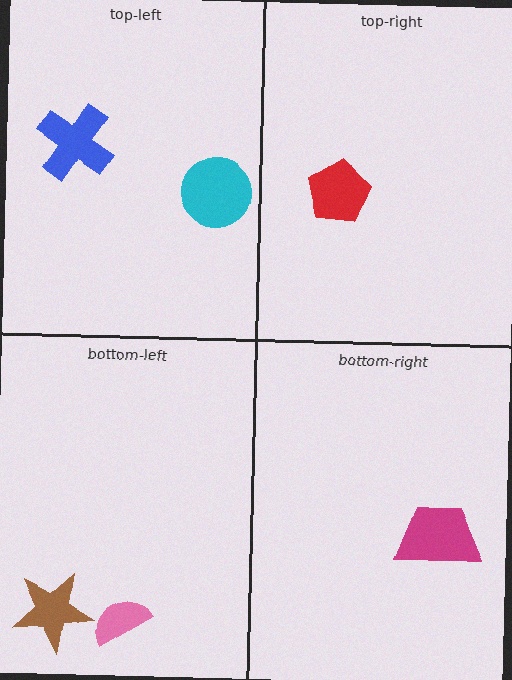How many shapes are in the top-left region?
2.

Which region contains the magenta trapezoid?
The bottom-right region.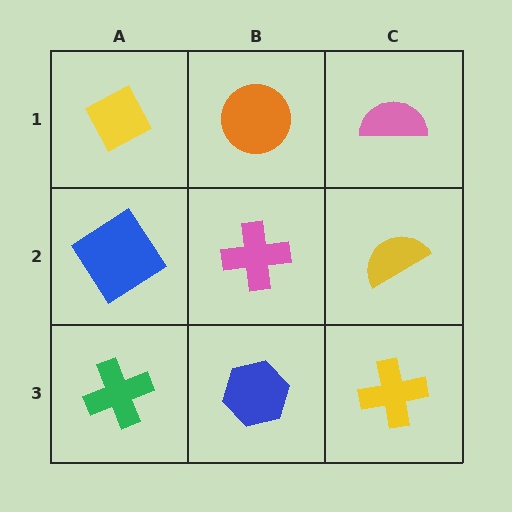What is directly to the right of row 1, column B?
A pink semicircle.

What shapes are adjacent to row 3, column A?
A blue diamond (row 2, column A), a blue hexagon (row 3, column B).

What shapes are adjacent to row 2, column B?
An orange circle (row 1, column B), a blue hexagon (row 3, column B), a blue diamond (row 2, column A), a yellow semicircle (row 2, column C).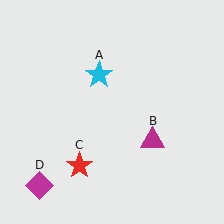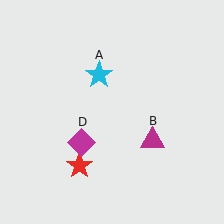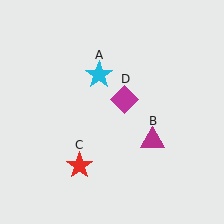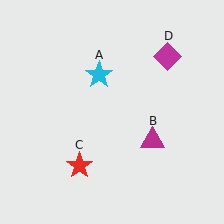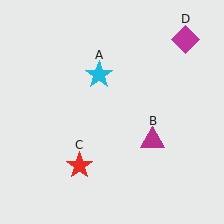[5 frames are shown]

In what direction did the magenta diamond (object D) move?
The magenta diamond (object D) moved up and to the right.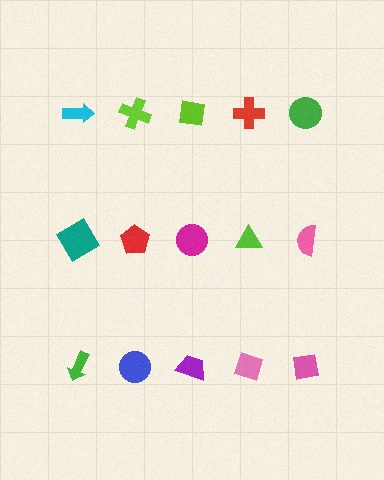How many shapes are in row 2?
5 shapes.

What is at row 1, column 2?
A lime cross.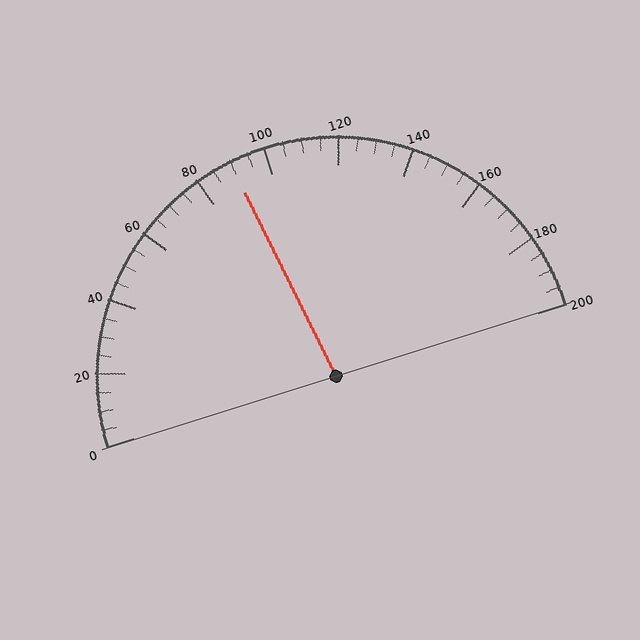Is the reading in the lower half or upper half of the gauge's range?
The reading is in the lower half of the range (0 to 200).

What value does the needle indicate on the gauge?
The needle indicates approximately 90.